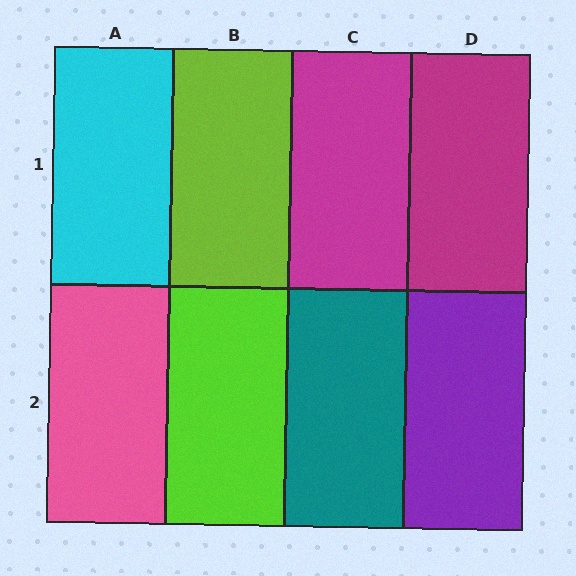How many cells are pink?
1 cell is pink.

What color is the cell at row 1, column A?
Cyan.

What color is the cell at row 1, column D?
Magenta.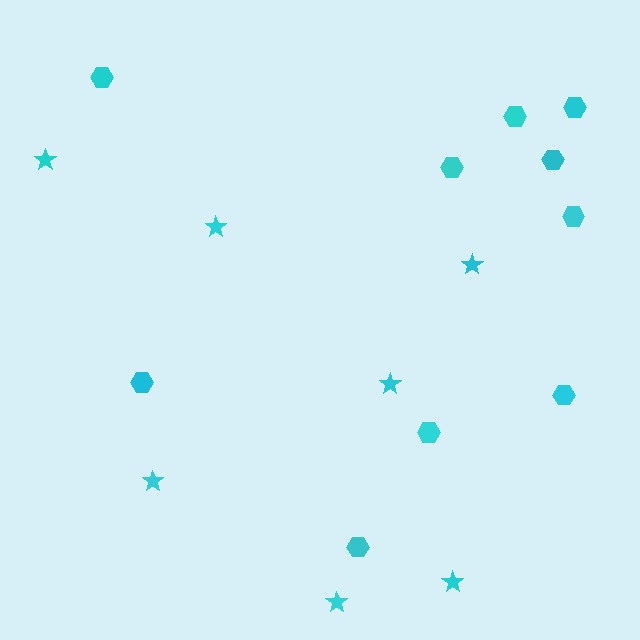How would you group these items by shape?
There are 2 groups: one group of stars (7) and one group of hexagons (10).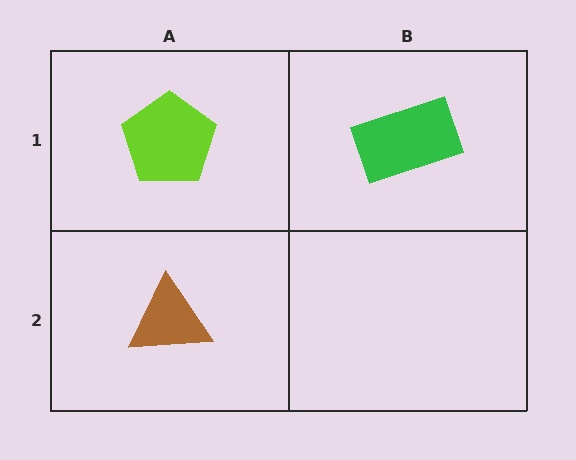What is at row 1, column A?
A lime pentagon.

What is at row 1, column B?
A green rectangle.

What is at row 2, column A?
A brown triangle.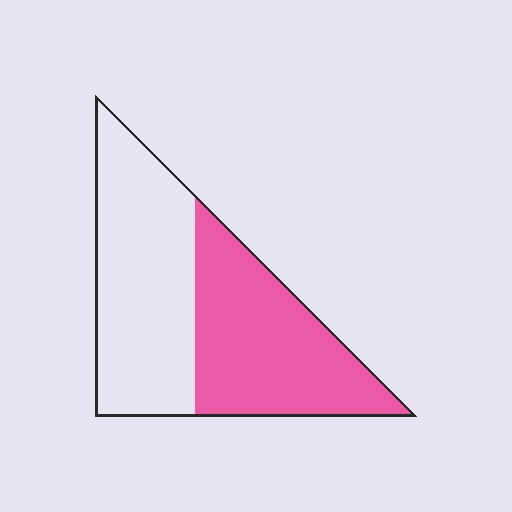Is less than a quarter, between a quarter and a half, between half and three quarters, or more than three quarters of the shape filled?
Between a quarter and a half.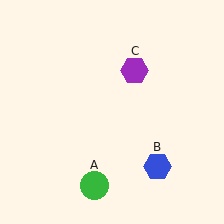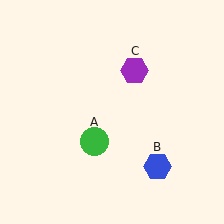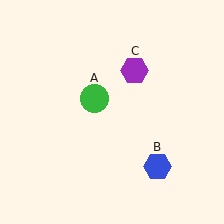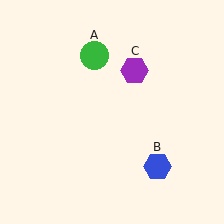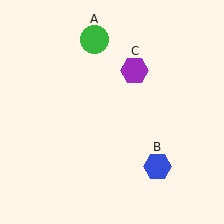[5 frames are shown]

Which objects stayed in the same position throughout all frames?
Blue hexagon (object B) and purple hexagon (object C) remained stationary.